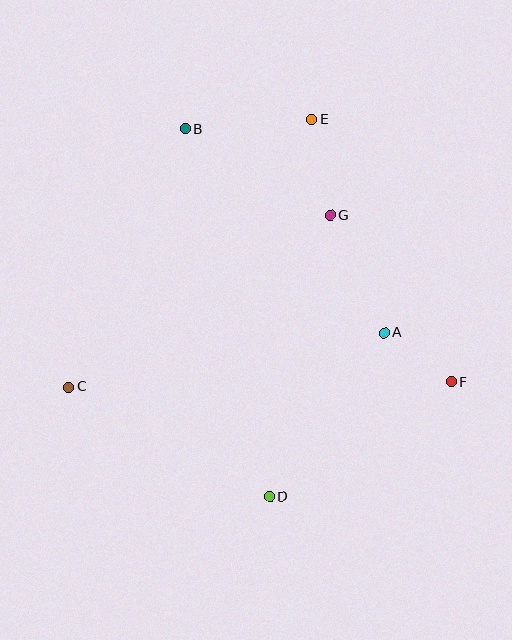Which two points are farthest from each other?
Points C and F are farthest from each other.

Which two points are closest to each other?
Points A and F are closest to each other.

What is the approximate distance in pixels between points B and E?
The distance between B and E is approximately 127 pixels.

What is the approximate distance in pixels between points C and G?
The distance between C and G is approximately 313 pixels.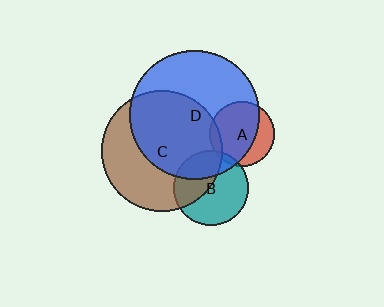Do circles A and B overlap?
Yes.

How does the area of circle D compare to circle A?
Approximately 3.9 times.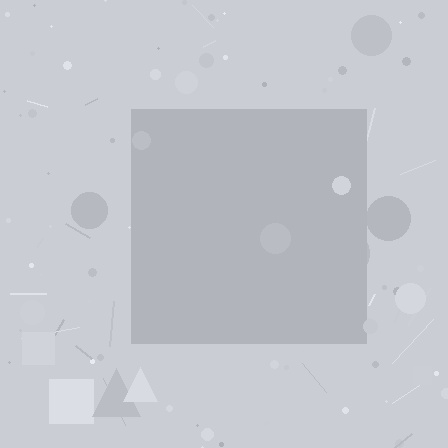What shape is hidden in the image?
A square is hidden in the image.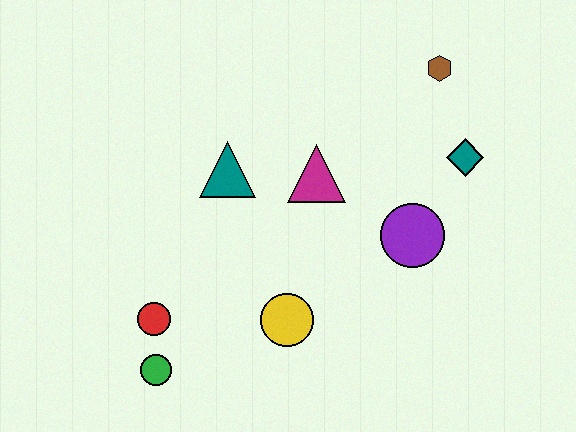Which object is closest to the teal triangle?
The magenta triangle is closest to the teal triangle.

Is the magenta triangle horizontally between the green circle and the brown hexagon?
Yes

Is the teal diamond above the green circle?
Yes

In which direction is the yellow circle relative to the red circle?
The yellow circle is to the right of the red circle.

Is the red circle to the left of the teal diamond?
Yes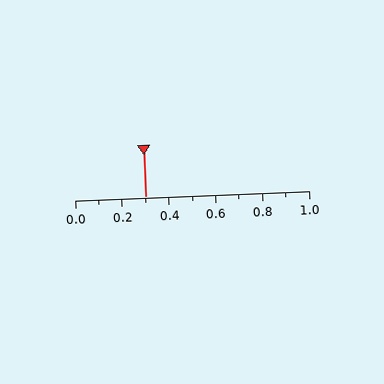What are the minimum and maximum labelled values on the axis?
The axis runs from 0.0 to 1.0.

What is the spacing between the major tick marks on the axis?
The major ticks are spaced 0.2 apart.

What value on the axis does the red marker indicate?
The marker indicates approximately 0.3.